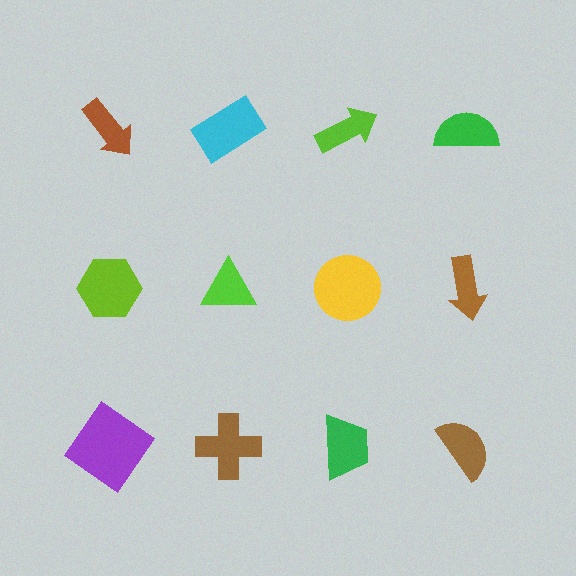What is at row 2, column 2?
A lime triangle.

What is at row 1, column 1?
A brown arrow.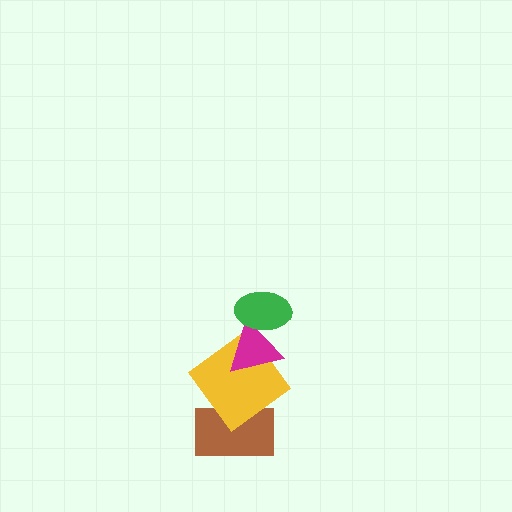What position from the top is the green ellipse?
The green ellipse is 1st from the top.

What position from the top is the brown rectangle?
The brown rectangle is 4th from the top.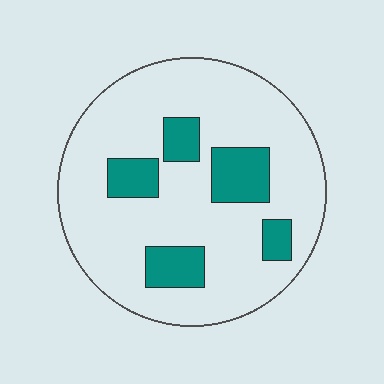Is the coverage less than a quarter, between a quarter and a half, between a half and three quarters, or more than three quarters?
Less than a quarter.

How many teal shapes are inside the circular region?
5.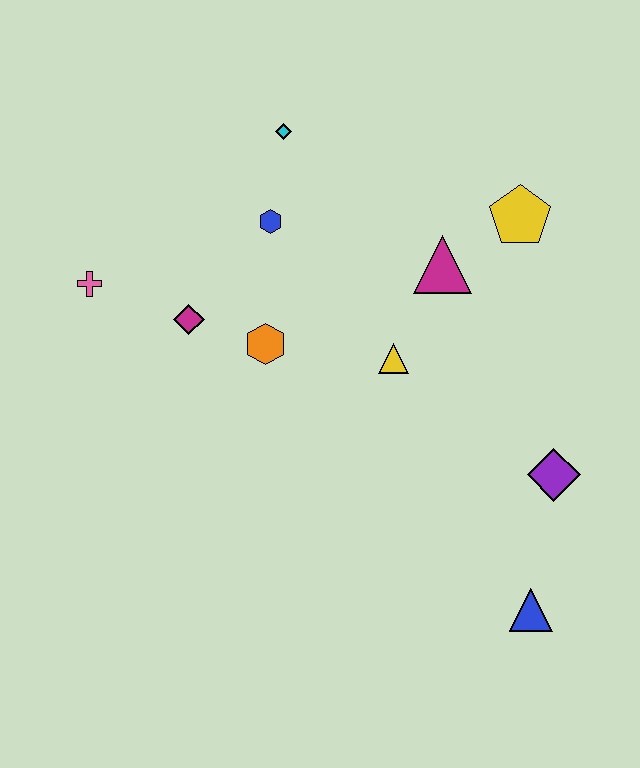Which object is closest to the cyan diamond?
The blue hexagon is closest to the cyan diamond.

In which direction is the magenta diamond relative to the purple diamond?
The magenta diamond is to the left of the purple diamond.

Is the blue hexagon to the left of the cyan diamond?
Yes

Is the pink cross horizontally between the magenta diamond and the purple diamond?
No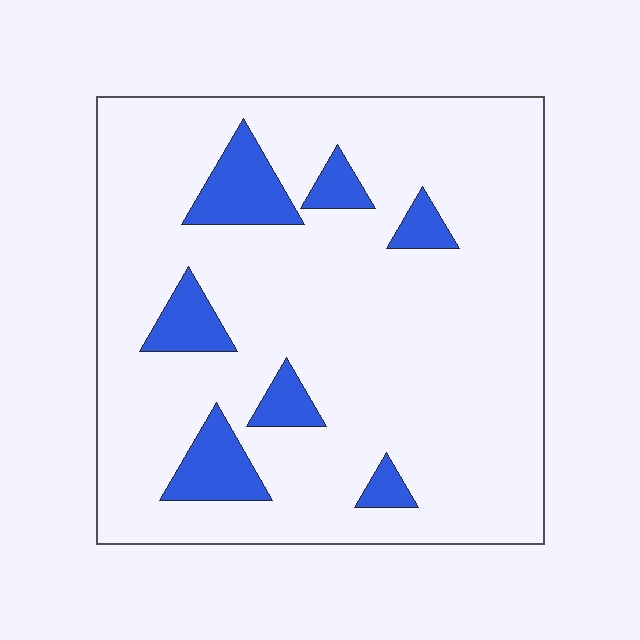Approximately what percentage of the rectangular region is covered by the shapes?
Approximately 15%.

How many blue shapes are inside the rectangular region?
7.